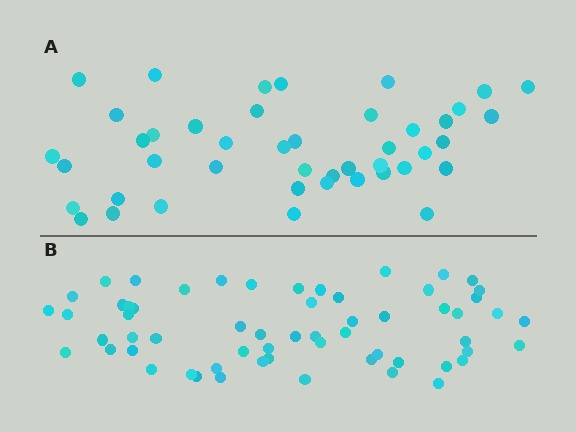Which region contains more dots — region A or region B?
Region B (the bottom region) has more dots.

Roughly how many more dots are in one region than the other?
Region B has approximately 15 more dots than region A.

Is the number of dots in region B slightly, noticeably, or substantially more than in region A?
Region B has noticeably more, but not dramatically so. The ratio is roughly 1.4 to 1.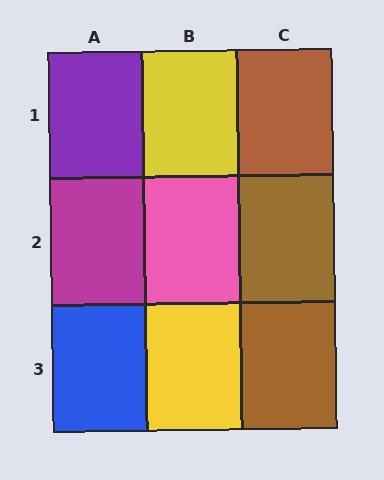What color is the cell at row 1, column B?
Yellow.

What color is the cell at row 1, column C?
Brown.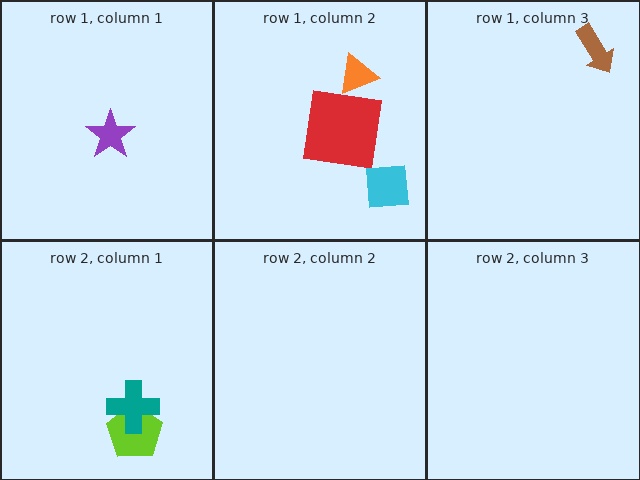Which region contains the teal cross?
The row 2, column 1 region.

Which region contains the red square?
The row 1, column 2 region.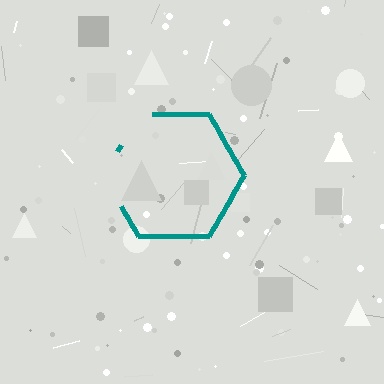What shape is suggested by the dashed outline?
The dashed outline suggests a hexagon.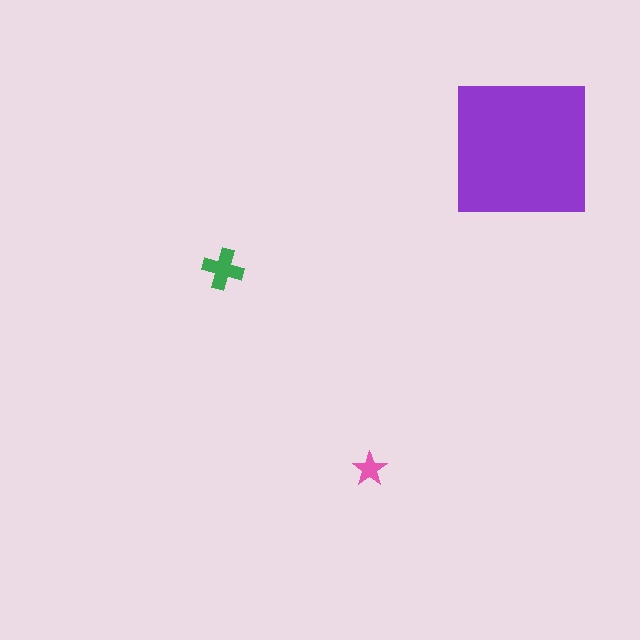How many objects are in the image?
There are 3 objects in the image.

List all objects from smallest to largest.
The pink star, the green cross, the purple square.